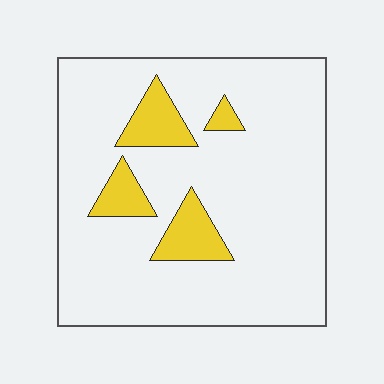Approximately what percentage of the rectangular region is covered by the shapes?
Approximately 15%.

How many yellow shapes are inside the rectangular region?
4.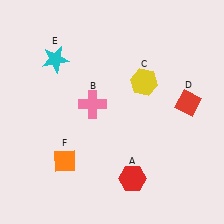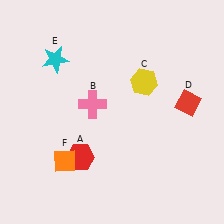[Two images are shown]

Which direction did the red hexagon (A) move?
The red hexagon (A) moved left.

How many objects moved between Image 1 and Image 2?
1 object moved between the two images.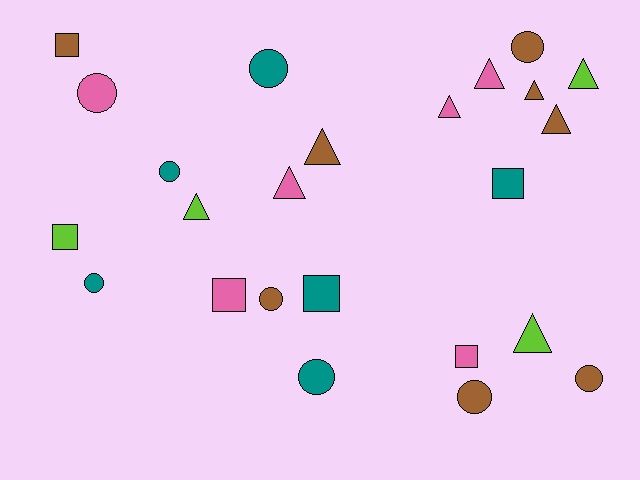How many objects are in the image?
There are 24 objects.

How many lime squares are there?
There is 1 lime square.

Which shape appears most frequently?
Triangle, with 9 objects.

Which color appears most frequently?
Brown, with 8 objects.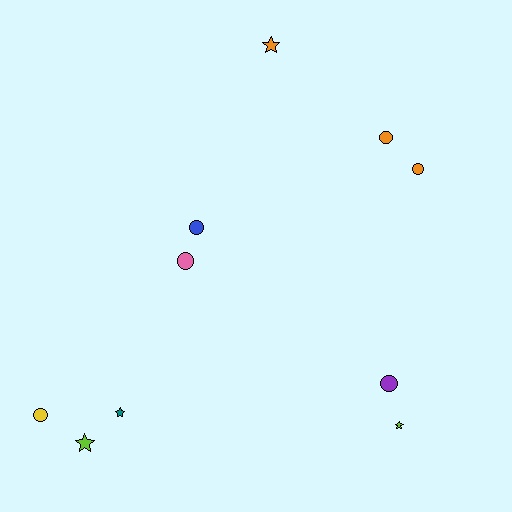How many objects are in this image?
There are 10 objects.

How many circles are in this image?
There are 6 circles.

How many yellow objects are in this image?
There is 1 yellow object.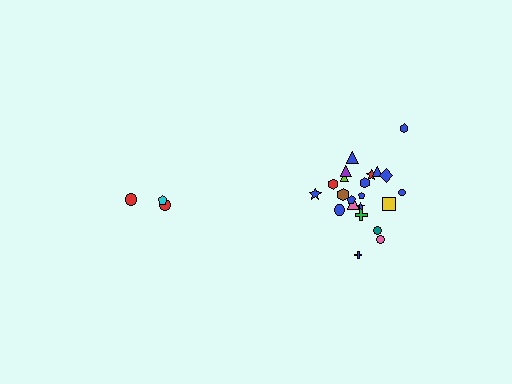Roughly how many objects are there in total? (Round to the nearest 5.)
Roughly 25 objects in total.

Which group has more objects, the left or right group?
The right group.